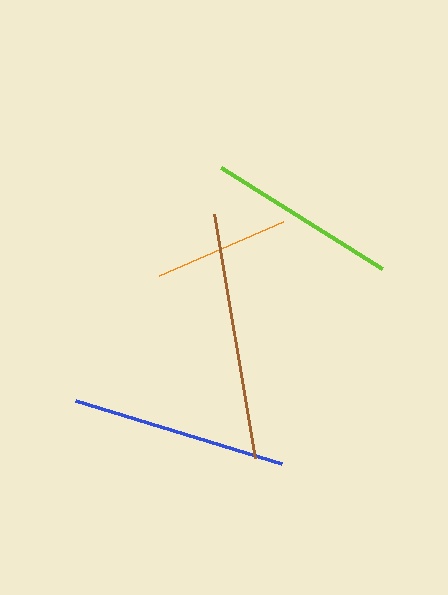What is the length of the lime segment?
The lime segment is approximately 190 pixels long.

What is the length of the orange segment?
The orange segment is approximately 136 pixels long.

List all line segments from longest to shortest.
From longest to shortest: brown, blue, lime, orange.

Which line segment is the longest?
The brown line is the longest at approximately 247 pixels.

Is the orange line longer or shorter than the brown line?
The brown line is longer than the orange line.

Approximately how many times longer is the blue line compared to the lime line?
The blue line is approximately 1.1 times the length of the lime line.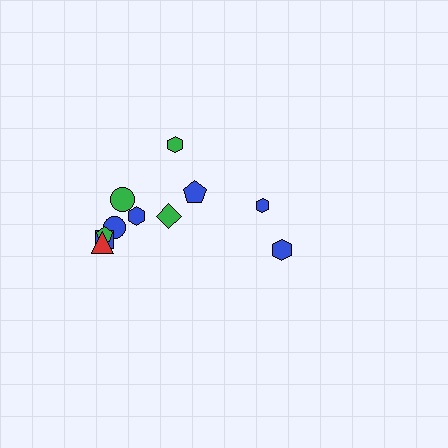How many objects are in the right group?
There are 3 objects.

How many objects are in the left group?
There are 8 objects.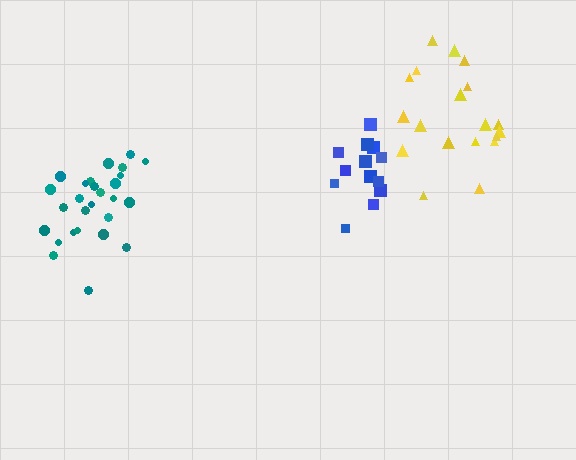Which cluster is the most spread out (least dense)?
Yellow.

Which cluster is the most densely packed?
Blue.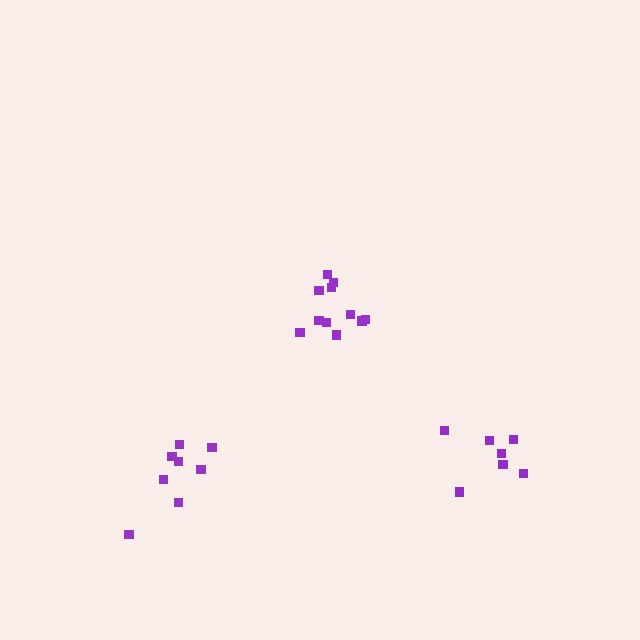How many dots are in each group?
Group 1: 11 dots, Group 2: 7 dots, Group 3: 8 dots (26 total).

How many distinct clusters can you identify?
There are 3 distinct clusters.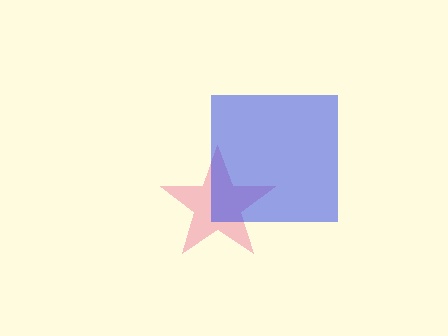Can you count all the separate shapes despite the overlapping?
Yes, there are 2 separate shapes.